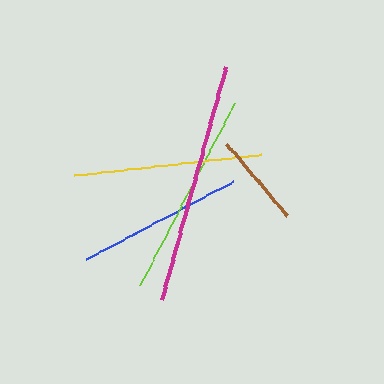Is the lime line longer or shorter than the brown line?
The lime line is longer than the brown line.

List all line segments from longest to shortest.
From longest to shortest: magenta, lime, yellow, blue, brown.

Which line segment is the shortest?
The brown line is the shortest at approximately 93 pixels.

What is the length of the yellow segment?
The yellow segment is approximately 188 pixels long.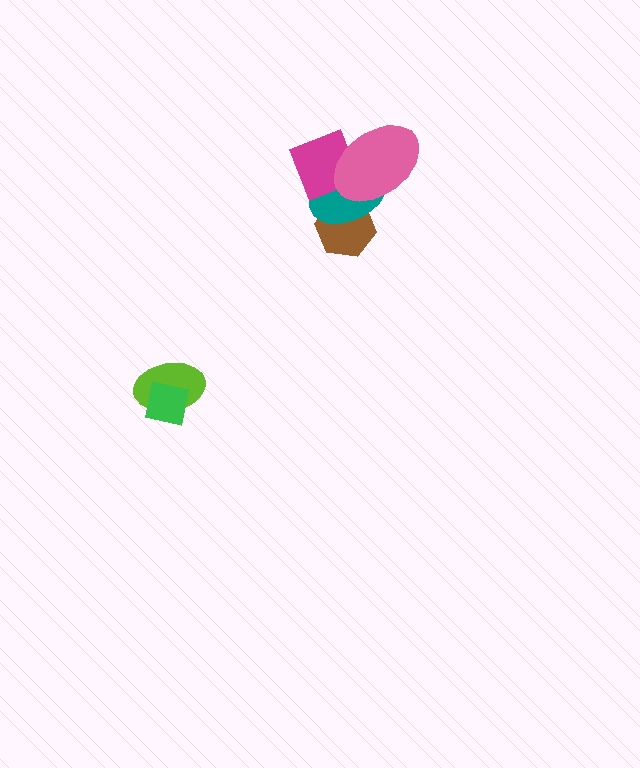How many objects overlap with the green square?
1 object overlaps with the green square.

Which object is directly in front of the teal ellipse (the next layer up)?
The magenta diamond is directly in front of the teal ellipse.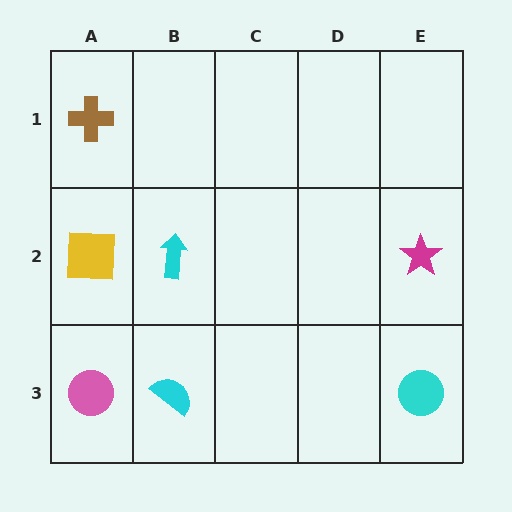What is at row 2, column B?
A cyan arrow.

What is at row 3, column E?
A cyan circle.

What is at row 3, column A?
A pink circle.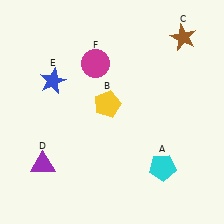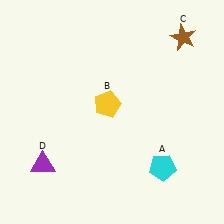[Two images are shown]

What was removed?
The magenta circle (F), the blue star (E) were removed in Image 2.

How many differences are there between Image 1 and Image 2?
There are 2 differences between the two images.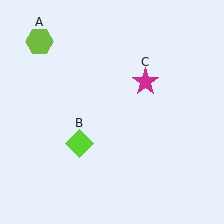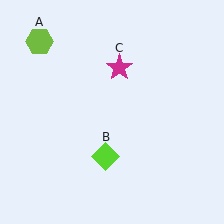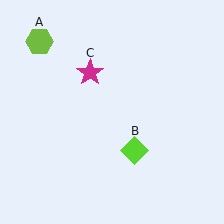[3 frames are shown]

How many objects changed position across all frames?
2 objects changed position: lime diamond (object B), magenta star (object C).